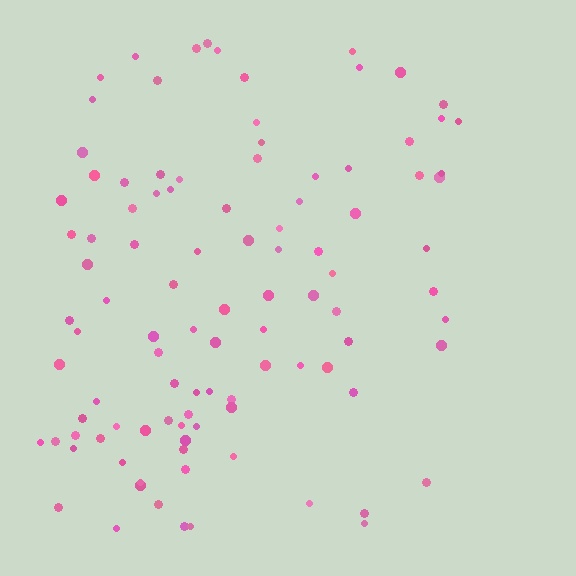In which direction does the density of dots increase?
From right to left, with the left side densest.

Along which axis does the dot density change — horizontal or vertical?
Horizontal.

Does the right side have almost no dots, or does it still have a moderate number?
Still a moderate number, just noticeably fewer than the left.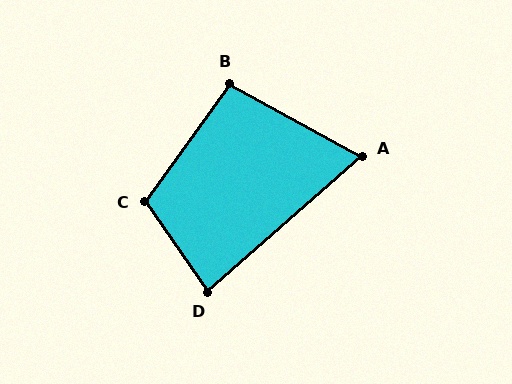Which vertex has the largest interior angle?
C, at approximately 110 degrees.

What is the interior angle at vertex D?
Approximately 83 degrees (acute).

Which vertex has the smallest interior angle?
A, at approximately 70 degrees.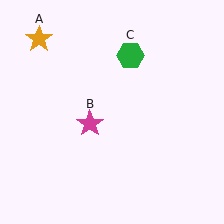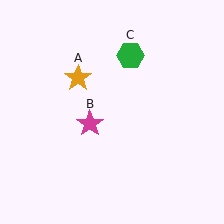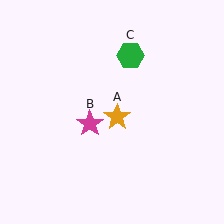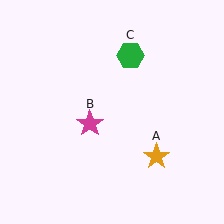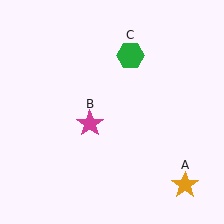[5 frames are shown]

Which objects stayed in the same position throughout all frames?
Magenta star (object B) and green hexagon (object C) remained stationary.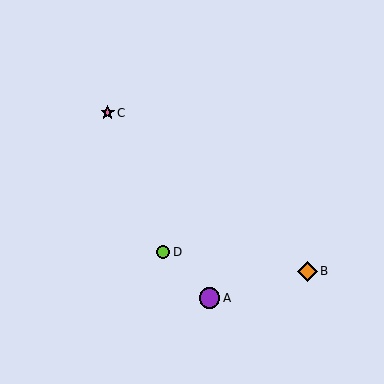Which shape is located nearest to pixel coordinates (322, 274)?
The orange diamond (labeled B) at (307, 271) is nearest to that location.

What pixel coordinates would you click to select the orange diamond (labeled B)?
Click at (307, 271) to select the orange diamond B.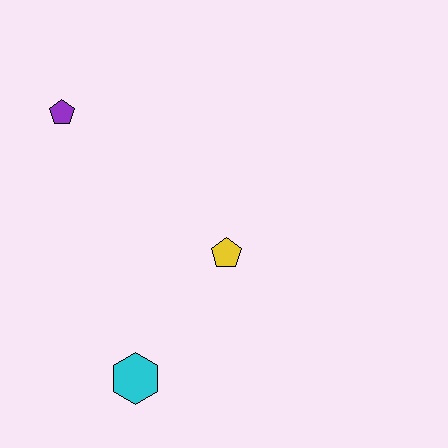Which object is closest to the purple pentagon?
The yellow pentagon is closest to the purple pentagon.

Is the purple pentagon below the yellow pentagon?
No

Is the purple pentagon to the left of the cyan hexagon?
Yes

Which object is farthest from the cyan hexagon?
The purple pentagon is farthest from the cyan hexagon.